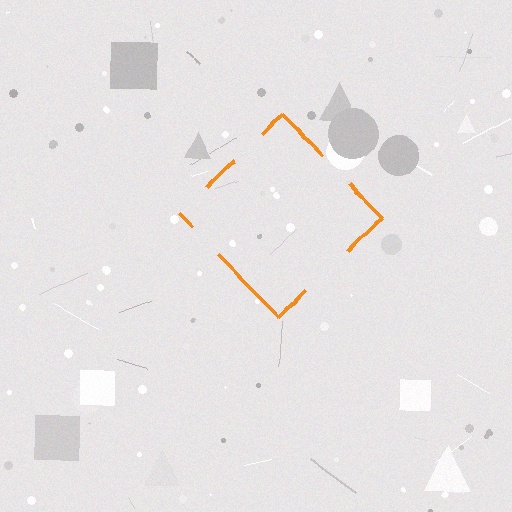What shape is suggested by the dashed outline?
The dashed outline suggests a diamond.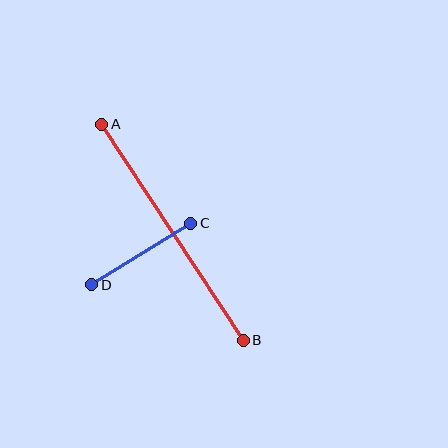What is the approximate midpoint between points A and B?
The midpoint is at approximately (173, 232) pixels.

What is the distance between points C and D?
The distance is approximately 117 pixels.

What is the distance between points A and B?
The distance is approximately 258 pixels.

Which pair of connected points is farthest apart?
Points A and B are farthest apart.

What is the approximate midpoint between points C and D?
The midpoint is at approximately (141, 254) pixels.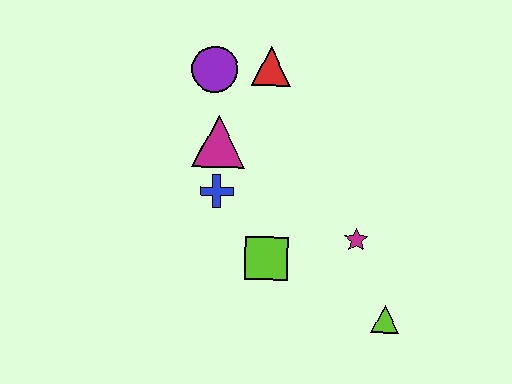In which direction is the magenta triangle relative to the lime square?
The magenta triangle is above the lime square.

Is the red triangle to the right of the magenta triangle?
Yes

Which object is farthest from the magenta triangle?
The lime triangle is farthest from the magenta triangle.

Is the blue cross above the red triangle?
No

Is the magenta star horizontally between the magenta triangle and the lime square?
No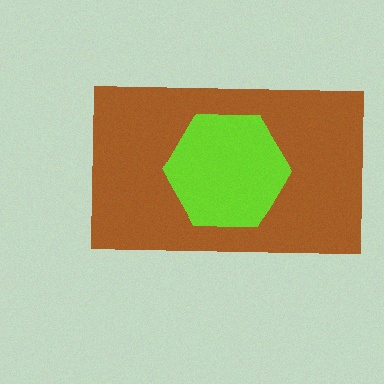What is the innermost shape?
The lime hexagon.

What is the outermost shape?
The brown rectangle.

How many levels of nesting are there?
2.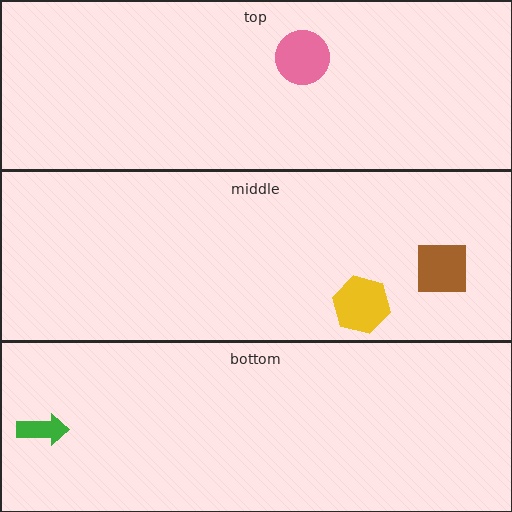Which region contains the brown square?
The middle region.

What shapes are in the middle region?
The yellow hexagon, the brown square.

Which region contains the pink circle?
The top region.